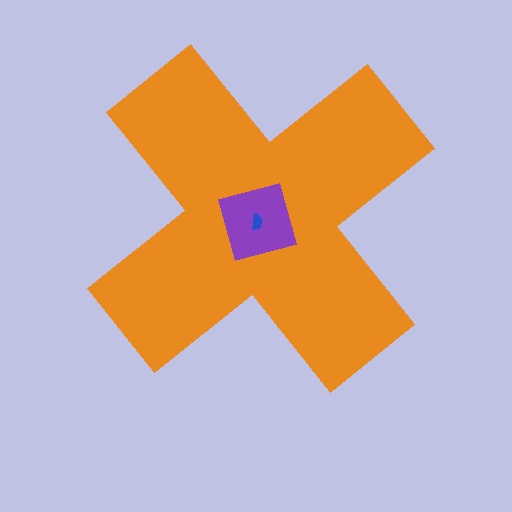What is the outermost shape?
The orange cross.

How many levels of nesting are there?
3.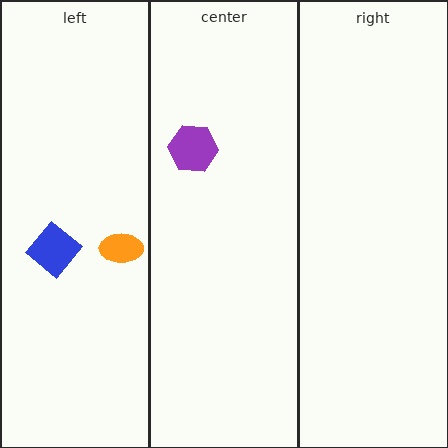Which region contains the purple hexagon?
The center region.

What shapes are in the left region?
The orange ellipse, the blue diamond.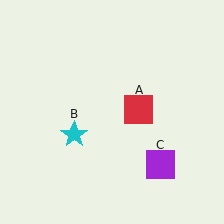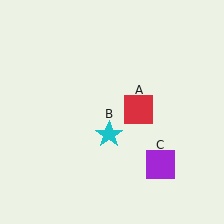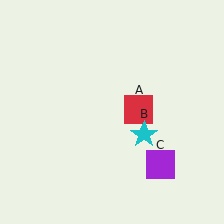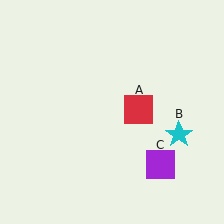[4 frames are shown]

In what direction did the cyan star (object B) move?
The cyan star (object B) moved right.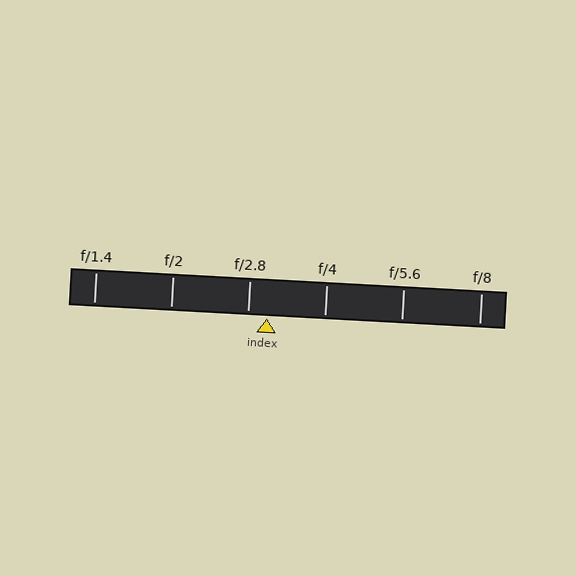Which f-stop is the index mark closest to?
The index mark is closest to f/2.8.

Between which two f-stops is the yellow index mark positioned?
The index mark is between f/2.8 and f/4.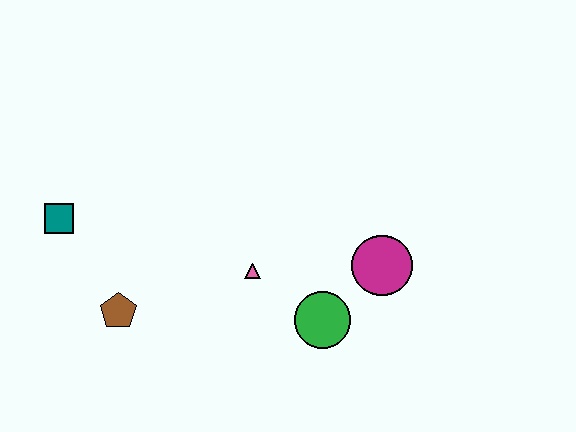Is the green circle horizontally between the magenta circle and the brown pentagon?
Yes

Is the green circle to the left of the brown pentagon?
No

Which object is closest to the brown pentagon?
The teal square is closest to the brown pentagon.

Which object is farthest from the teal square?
The magenta circle is farthest from the teal square.